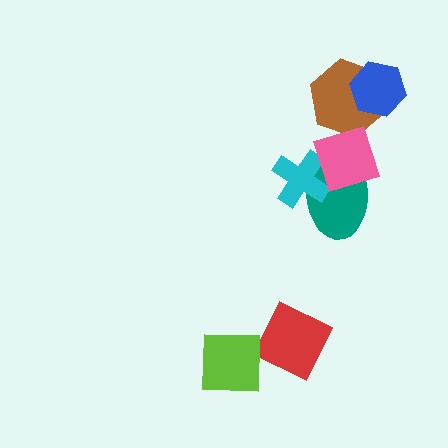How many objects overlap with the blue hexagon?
1 object overlaps with the blue hexagon.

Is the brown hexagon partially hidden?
Yes, it is partially covered by another shape.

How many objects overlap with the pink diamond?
3 objects overlap with the pink diamond.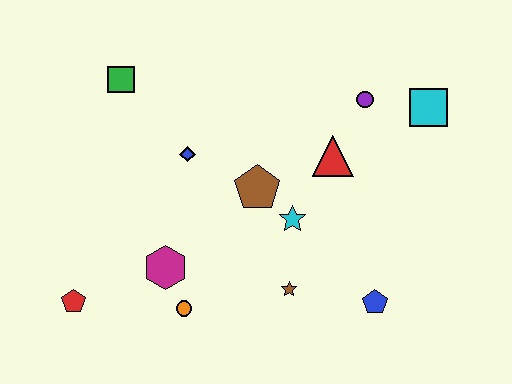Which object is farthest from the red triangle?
The red pentagon is farthest from the red triangle.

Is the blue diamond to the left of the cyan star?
Yes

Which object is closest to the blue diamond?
The brown pentagon is closest to the blue diamond.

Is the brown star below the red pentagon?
No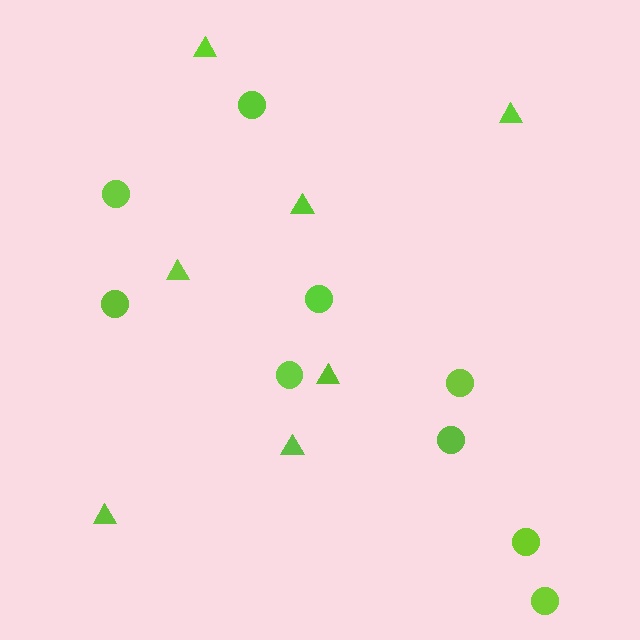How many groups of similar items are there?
There are 2 groups: one group of circles (9) and one group of triangles (7).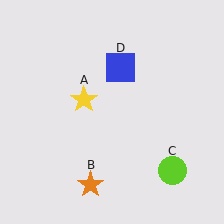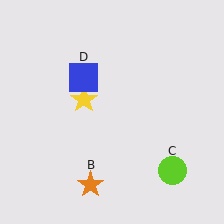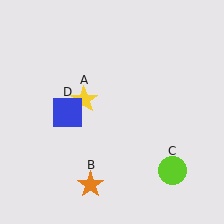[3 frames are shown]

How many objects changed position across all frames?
1 object changed position: blue square (object D).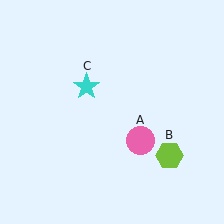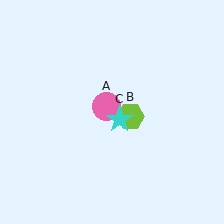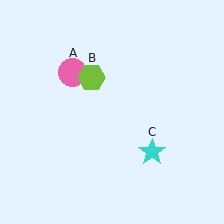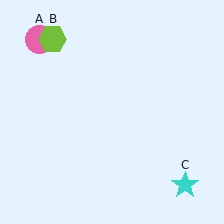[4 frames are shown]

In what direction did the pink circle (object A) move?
The pink circle (object A) moved up and to the left.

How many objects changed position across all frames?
3 objects changed position: pink circle (object A), lime hexagon (object B), cyan star (object C).